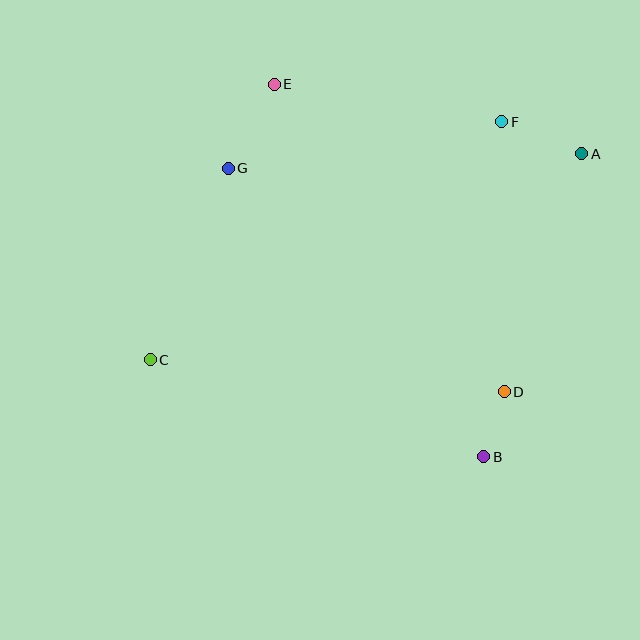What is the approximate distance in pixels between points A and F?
The distance between A and F is approximately 86 pixels.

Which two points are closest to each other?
Points B and D are closest to each other.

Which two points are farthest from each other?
Points A and C are farthest from each other.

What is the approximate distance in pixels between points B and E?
The distance between B and E is approximately 427 pixels.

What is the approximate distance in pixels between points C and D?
The distance between C and D is approximately 356 pixels.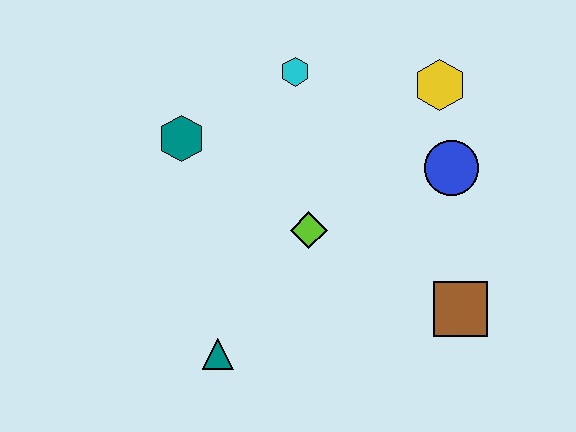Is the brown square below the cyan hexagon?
Yes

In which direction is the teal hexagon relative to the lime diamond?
The teal hexagon is to the left of the lime diamond.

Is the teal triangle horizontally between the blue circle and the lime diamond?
No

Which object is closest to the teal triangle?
The lime diamond is closest to the teal triangle.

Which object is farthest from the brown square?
The teal hexagon is farthest from the brown square.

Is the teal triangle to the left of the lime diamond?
Yes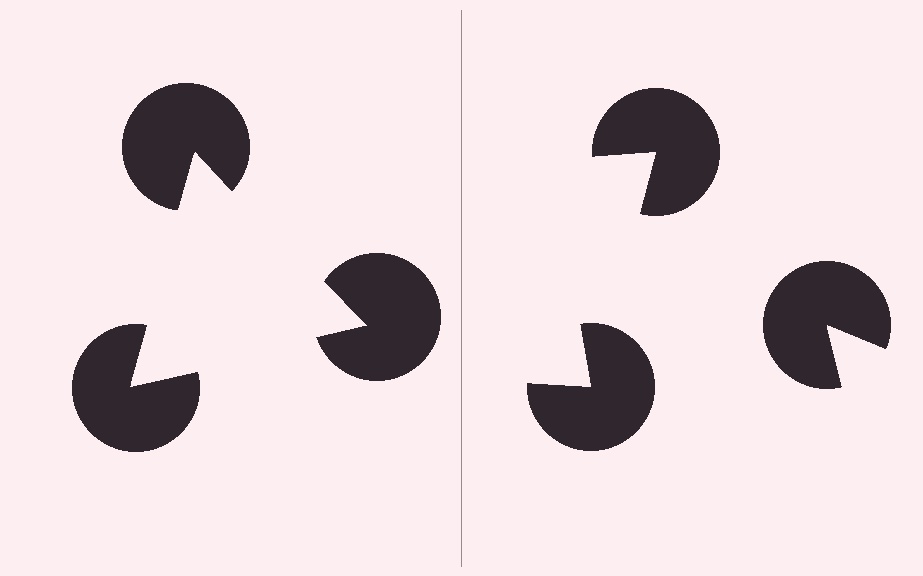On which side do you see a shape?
An illusory triangle appears on the left side. On the right side the wedge cuts are rotated, so no coherent shape forms.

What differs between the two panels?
The pac-man discs are positioned identically on both sides; only the wedge orientations differ. On the left they align to a triangle; on the right they are misaligned.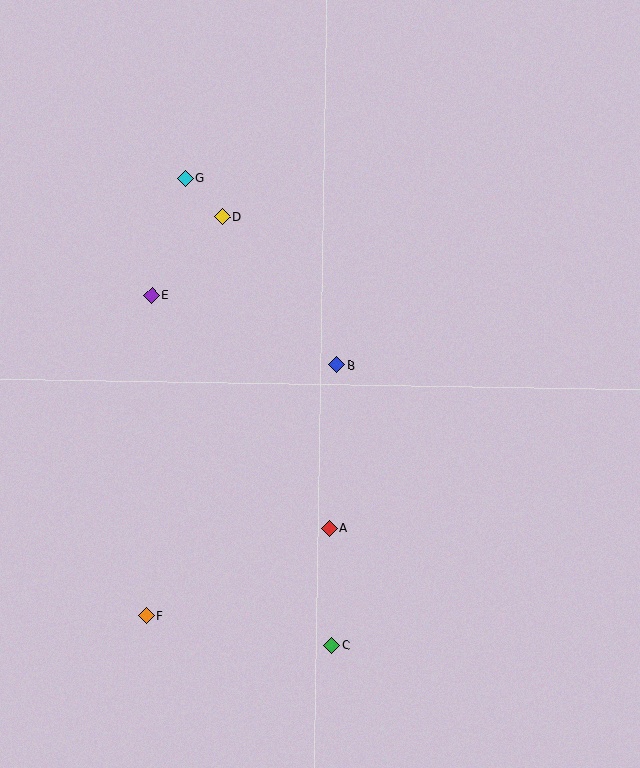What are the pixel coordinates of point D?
Point D is at (222, 217).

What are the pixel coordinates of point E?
Point E is at (151, 295).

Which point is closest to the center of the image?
Point B at (337, 365) is closest to the center.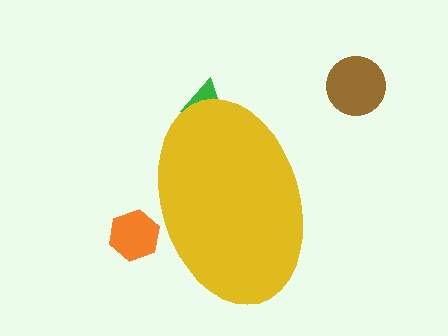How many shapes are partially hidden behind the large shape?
2 shapes are partially hidden.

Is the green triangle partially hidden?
Yes, the green triangle is partially hidden behind the yellow ellipse.